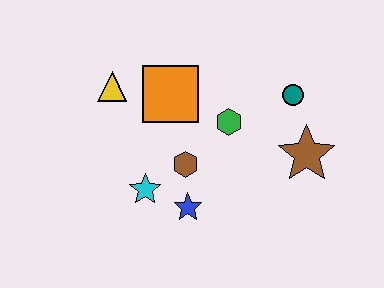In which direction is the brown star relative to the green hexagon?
The brown star is to the right of the green hexagon.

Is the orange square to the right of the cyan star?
Yes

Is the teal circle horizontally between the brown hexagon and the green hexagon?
No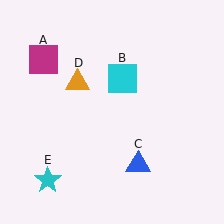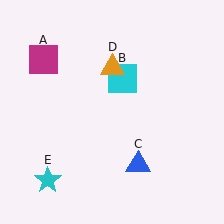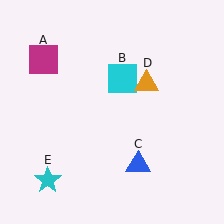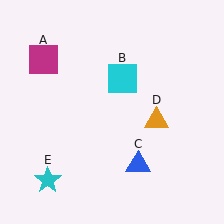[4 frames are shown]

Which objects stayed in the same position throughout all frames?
Magenta square (object A) and cyan square (object B) and blue triangle (object C) and cyan star (object E) remained stationary.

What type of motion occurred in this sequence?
The orange triangle (object D) rotated clockwise around the center of the scene.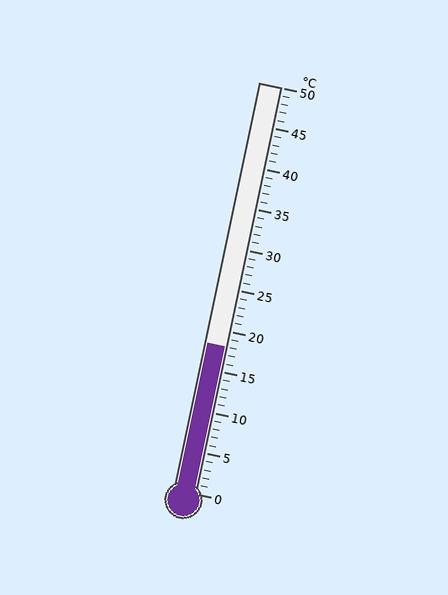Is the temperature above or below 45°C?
The temperature is below 45°C.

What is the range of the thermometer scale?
The thermometer scale ranges from 0°C to 50°C.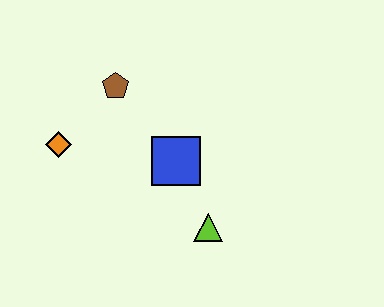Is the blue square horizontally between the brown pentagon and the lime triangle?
Yes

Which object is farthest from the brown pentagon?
The lime triangle is farthest from the brown pentagon.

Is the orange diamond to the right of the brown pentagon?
No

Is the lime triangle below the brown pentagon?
Yes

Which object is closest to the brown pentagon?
The orange diamond is closest to the brown pentagon.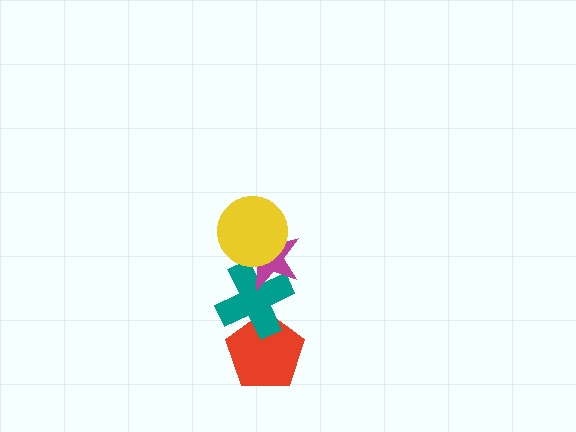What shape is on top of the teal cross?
The magenta star is on top of the teal cross.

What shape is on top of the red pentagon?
The teal cross is on top of the red pentagon.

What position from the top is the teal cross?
The teal cross is 3rd from the top.